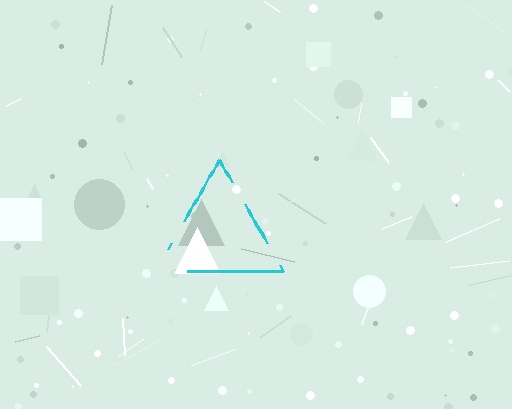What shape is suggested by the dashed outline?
The dashed outline suggests a triangle.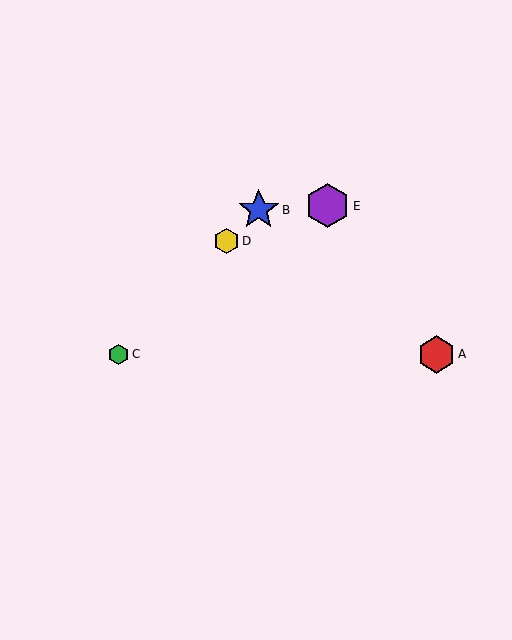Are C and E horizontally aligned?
No, C is at y≈354 and E is at y≈206.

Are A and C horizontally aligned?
Yes, both are at y≈354.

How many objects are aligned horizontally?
2 objects (A, C) are aligned horizontally.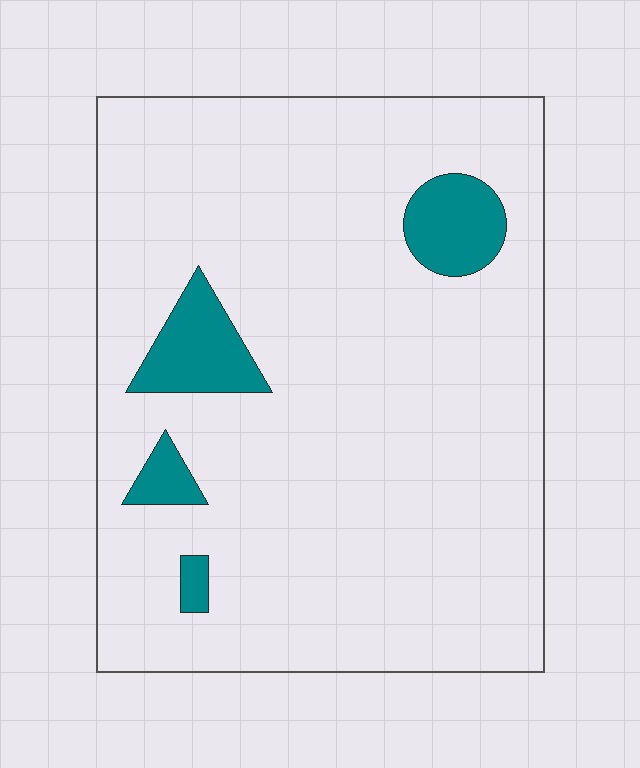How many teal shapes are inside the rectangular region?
4.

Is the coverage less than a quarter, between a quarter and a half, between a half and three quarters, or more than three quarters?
Less than a quarter.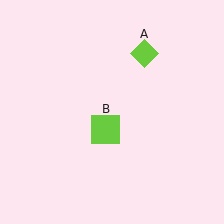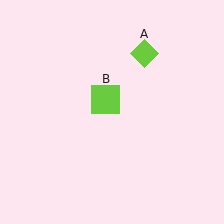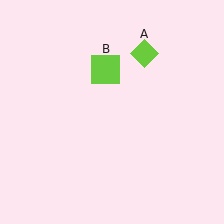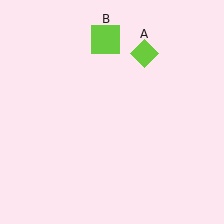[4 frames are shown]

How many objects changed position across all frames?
1 object changed position: lime square (object B).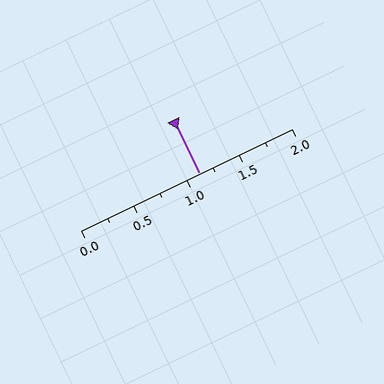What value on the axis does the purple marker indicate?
The marker indicates approximately 1.12.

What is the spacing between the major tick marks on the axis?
The major ticks are spaced 0.5 apart.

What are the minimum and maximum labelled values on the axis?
The axis runs from 0.0 to 2.0.